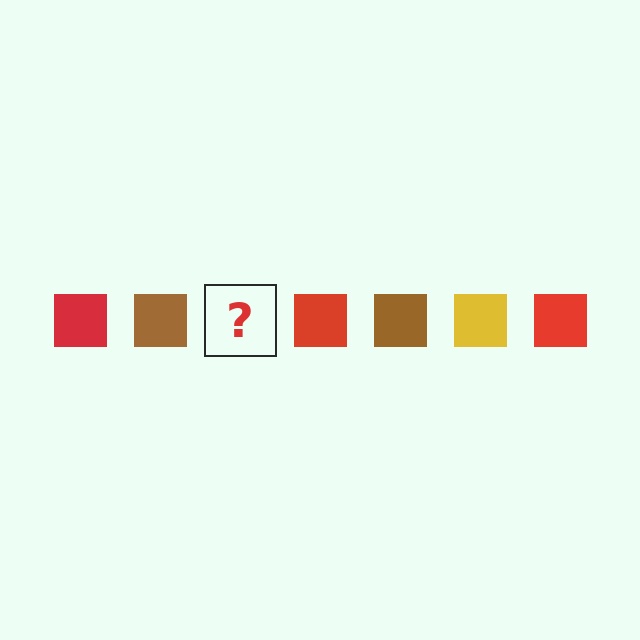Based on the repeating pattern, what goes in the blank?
The blank should be a yellow square.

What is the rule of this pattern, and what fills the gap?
The rule is that the pattern cycles through red, brown, yellow squares. The gap should be filled with a yellow square.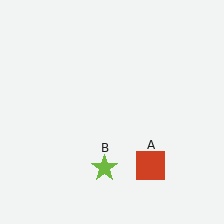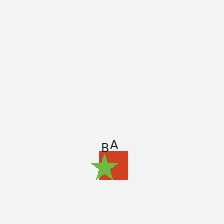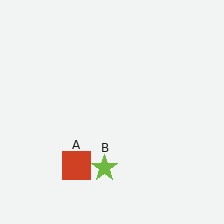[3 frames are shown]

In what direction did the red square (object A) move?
The red square (object A) moved left.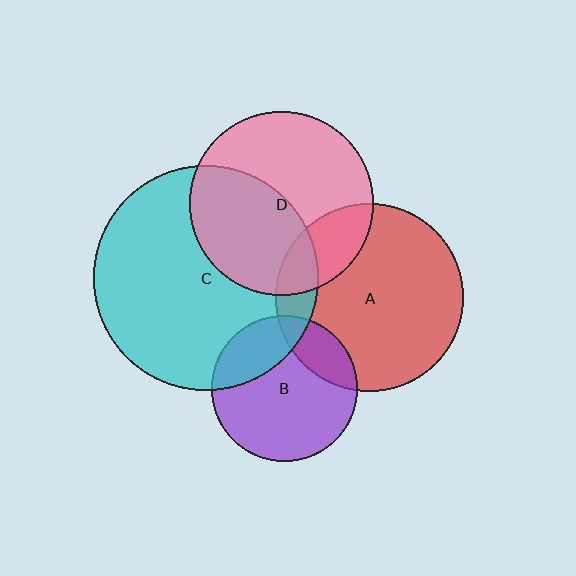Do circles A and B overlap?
Yes.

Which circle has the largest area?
Circle C (cyan).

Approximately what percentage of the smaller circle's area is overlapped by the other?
Approximately 20%.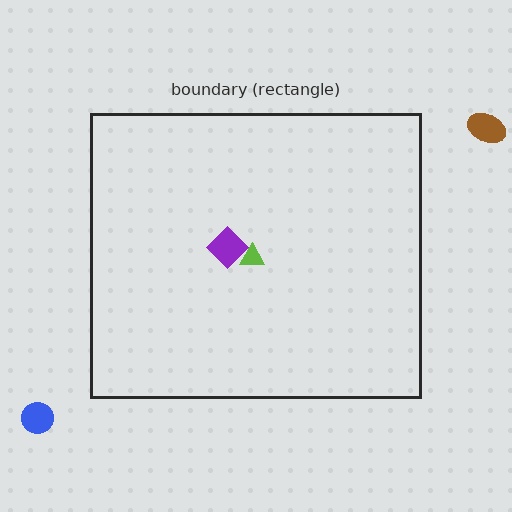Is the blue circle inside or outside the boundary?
Outside.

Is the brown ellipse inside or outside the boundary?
Outside.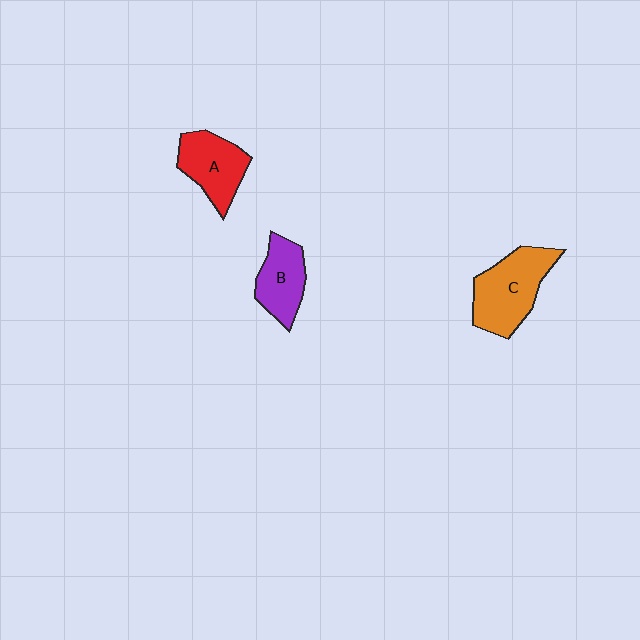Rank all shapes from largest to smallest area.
From largest to smallest: C (orange), A (red), B (purple).